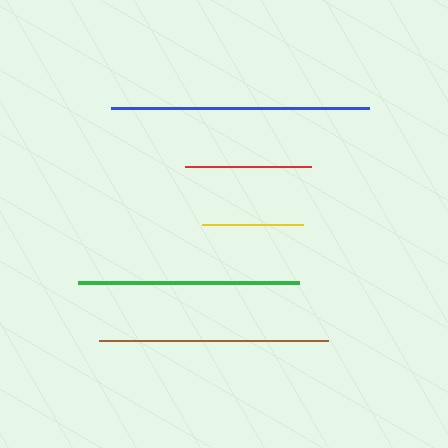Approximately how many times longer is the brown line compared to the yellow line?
The brown line is approximately 2.3 times the length of the yellow line.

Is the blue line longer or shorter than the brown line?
The blue line is longer than the brown line.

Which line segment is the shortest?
The yellow line is the shortest at approximately 100 pixels.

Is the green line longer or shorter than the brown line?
The brown line is longer than the green line.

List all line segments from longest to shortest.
From longest to shortest: blue, brown, green, red, yellow.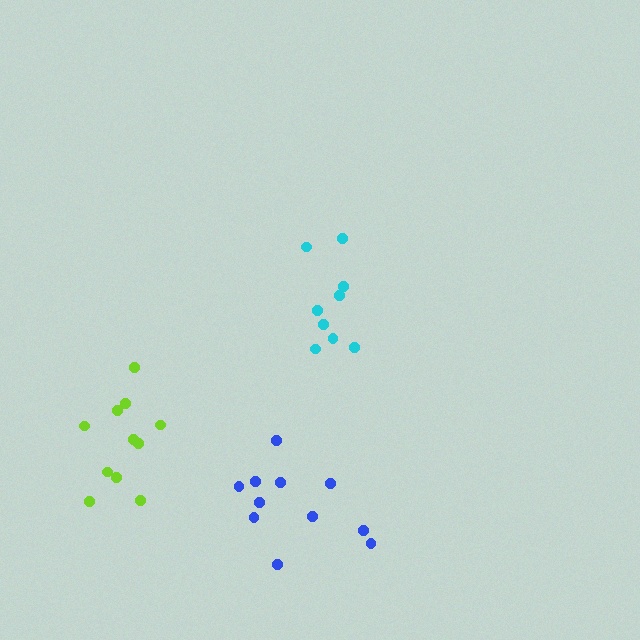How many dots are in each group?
Group 1: 12 dots, Group 2: 9 dots, Group 3: 11 dots (32 total).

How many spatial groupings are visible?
There are 3 spatial groupings.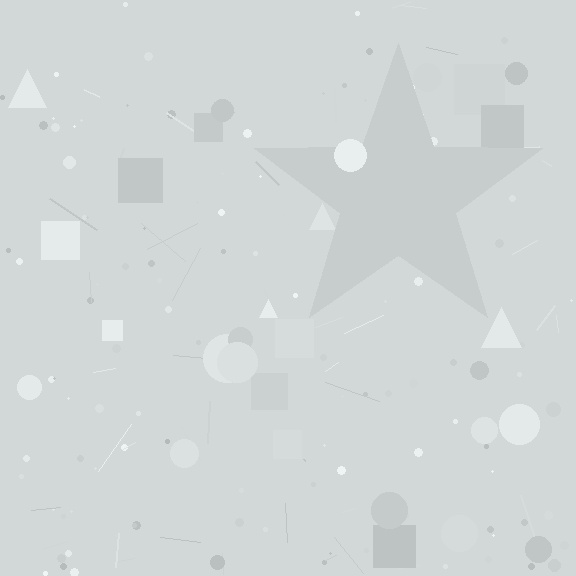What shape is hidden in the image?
A star is hidden in the image.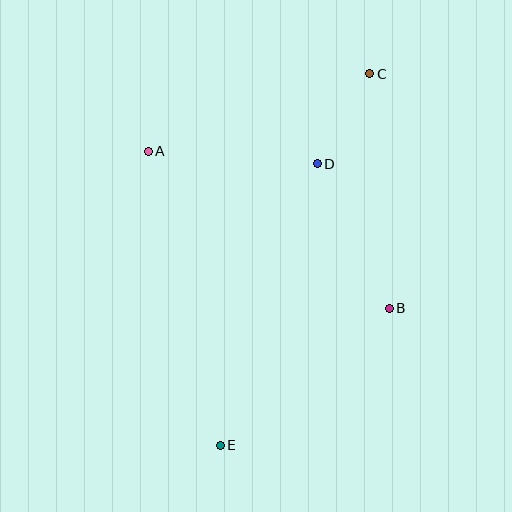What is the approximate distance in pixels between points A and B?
The distance between A and B is approximately 287 pixels.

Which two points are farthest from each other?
Points C and E are farthest from each other.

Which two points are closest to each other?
Points C and D are closest to each other.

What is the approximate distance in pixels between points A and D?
The distance between A and D is approximately 169 pixels.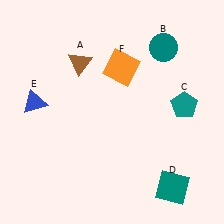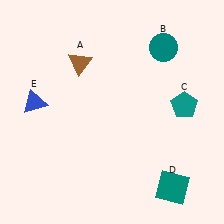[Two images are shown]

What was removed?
The orange square (F) was removed in Image 2.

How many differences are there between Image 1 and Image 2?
There is 1 difference between the two images.